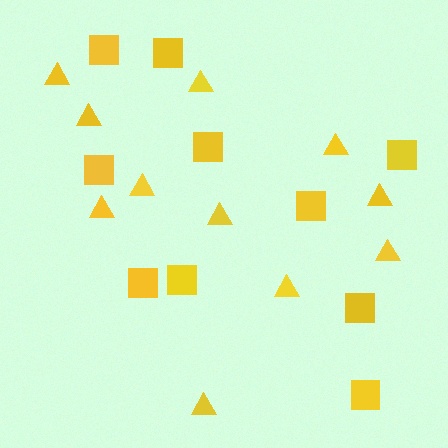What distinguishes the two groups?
There are 2 groups: one group of squares (10) and one group of triangles (11).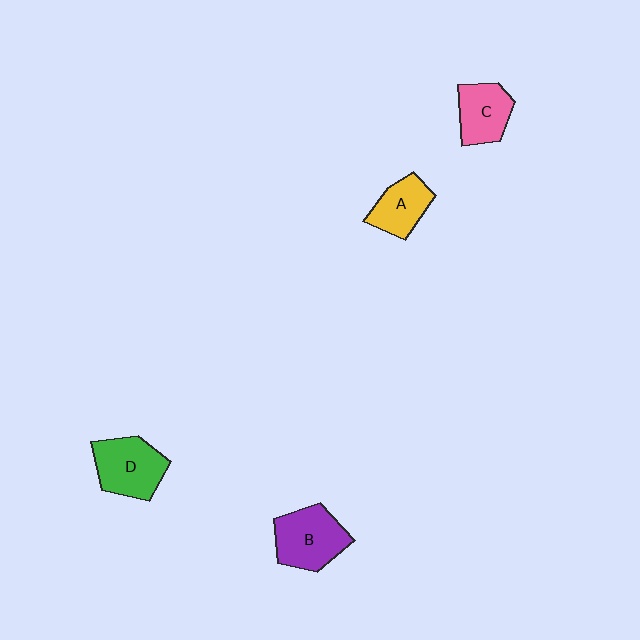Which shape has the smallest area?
Shape A (yellow).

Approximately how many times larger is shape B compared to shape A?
Approximately 1.4 times.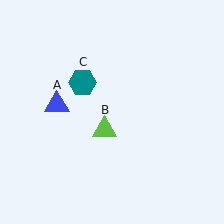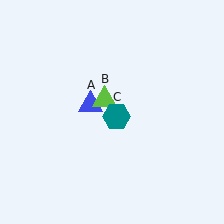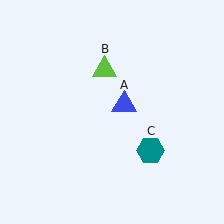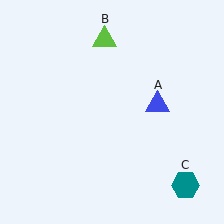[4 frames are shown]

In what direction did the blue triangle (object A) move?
The blue triangle (object A) moved right.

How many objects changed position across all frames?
3 objects changed position: blue triangle (object A), lime triangle (object B), teal hexagon (object C).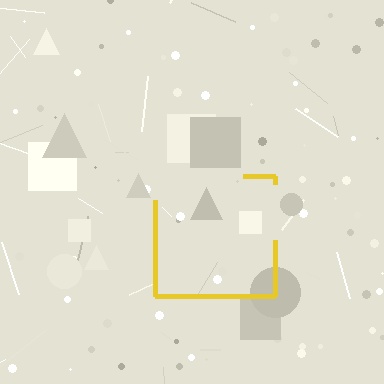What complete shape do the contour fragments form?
The contour fragments form a square.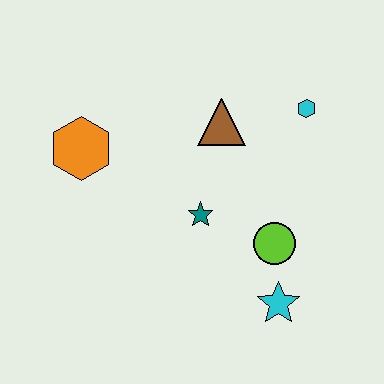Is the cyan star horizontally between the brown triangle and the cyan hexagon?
Yes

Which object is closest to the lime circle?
The cyan star is closest to the lime circle.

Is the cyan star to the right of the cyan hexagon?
No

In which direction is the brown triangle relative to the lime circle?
The brown triangle is above the lime circle.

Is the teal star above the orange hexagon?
No